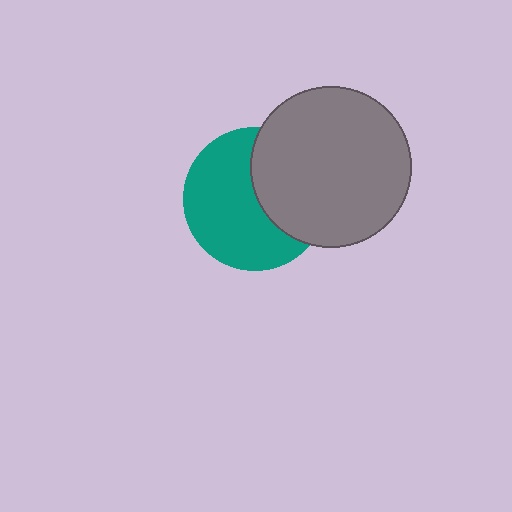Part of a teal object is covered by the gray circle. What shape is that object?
It is a circle.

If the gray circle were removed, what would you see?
You would see the complete teal circle.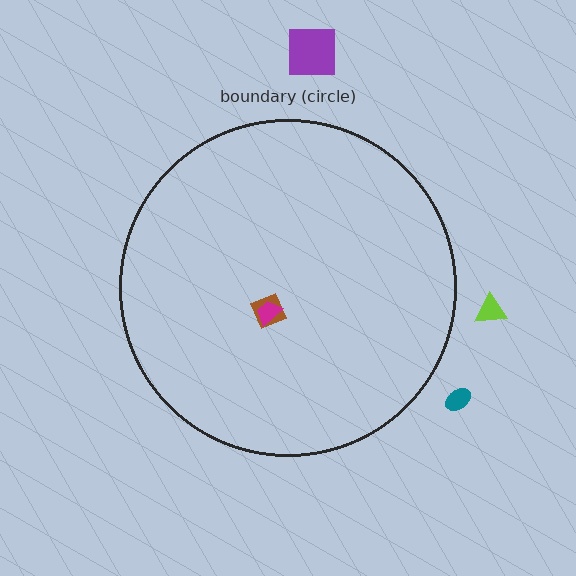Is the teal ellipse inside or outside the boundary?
Outside.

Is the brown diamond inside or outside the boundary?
Inside.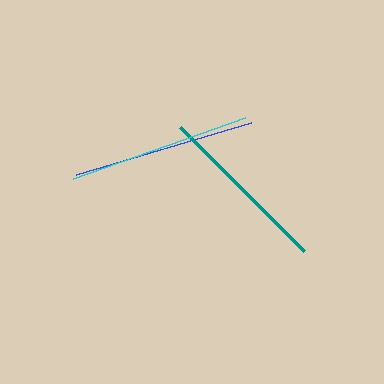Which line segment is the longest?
The blue line is the longest at approximately 183 pixels.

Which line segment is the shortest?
The teal line is the shortest at approximately 175 pixels.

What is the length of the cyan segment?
The cyan segment is approximately 182 pixels long.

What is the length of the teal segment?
The teal segment is approximately 175 pixels long.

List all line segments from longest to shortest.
From longest to shortest: blue, cyan, teal.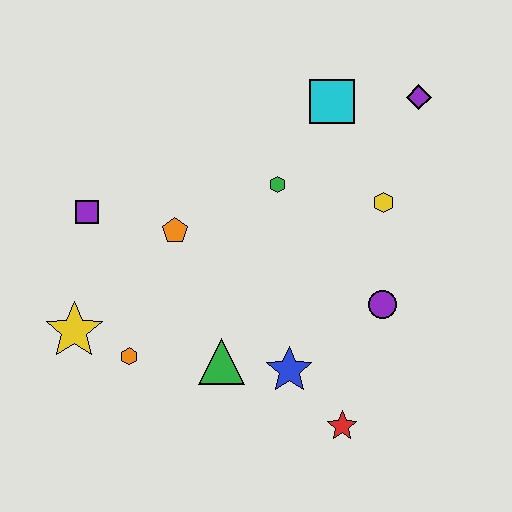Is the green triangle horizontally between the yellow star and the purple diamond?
Yes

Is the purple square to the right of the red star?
No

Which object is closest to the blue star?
The green triangle is closest to the blue star.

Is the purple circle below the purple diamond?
Yes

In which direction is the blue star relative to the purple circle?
The blue star is to the left of the purple circle.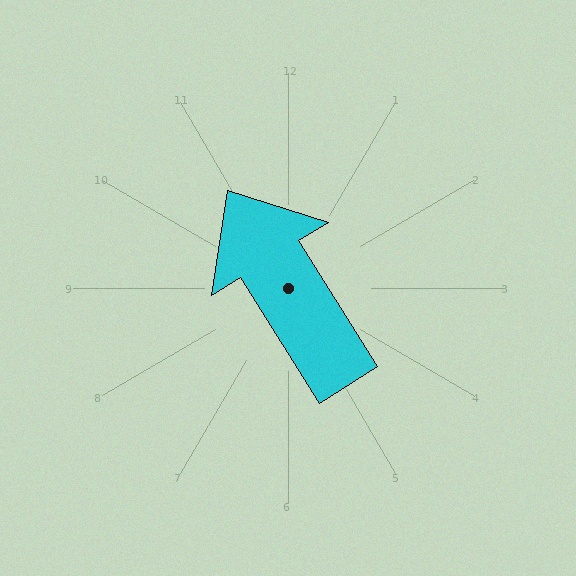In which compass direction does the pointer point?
Northwest.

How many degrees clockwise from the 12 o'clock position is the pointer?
Approximately 328 degrees.